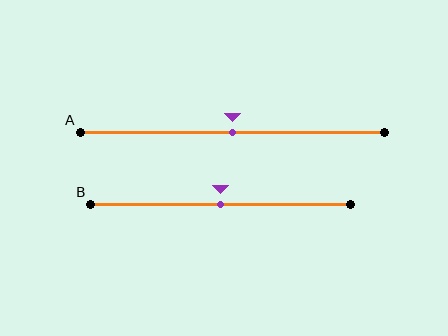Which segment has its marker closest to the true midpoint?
Segment A has its marker closest to the true midpoint.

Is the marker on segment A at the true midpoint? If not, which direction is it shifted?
Yes, the marker on segment A is at the true midpoint.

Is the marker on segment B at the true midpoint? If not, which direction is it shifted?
Yes, the marker on segment B is at the true midpoint.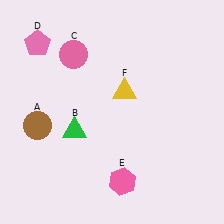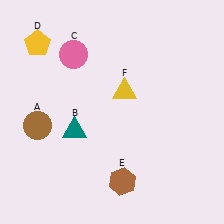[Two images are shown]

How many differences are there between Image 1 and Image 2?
There are 3 differences between the two images.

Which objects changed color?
B changed from green to teal. D changed from pink to yellow. E changed from pink to brown.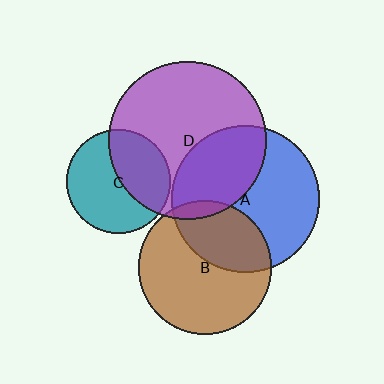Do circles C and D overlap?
Yes.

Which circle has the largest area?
Circle D (purple).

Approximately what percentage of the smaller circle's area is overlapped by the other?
Approximately 40%.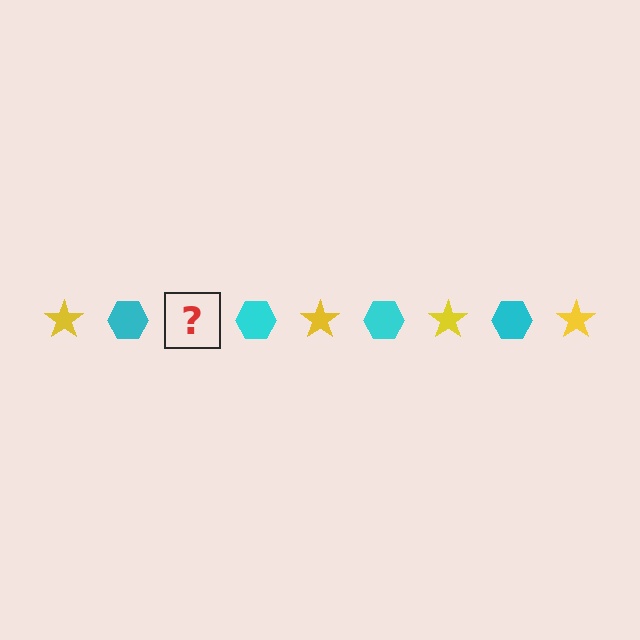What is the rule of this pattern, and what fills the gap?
The rule is that the pattern alternates between yellow star and cyan hexagon. The gap should be filled with a yellow star.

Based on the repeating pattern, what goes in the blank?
The blank should be a yellow star.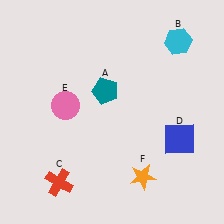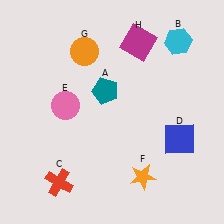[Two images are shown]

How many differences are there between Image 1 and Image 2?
There are 2 differences between the two images.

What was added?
An orange circle (G), a magenta square (H) were added in Image 2.